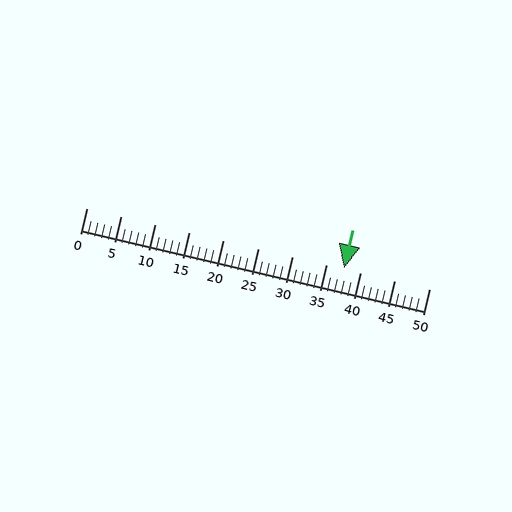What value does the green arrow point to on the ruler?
The green arrow points to approximately 38.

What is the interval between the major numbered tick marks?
The major tick marks are spaced 5 units apart.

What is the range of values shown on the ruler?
The ruler shows values from 0 to 50.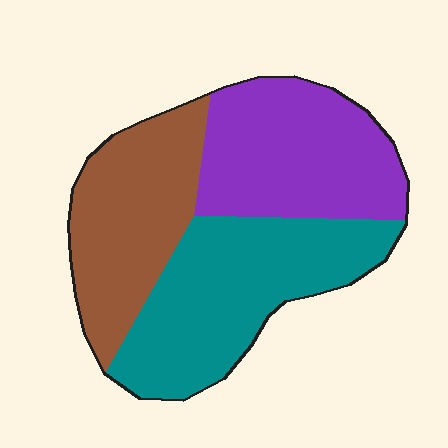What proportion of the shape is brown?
Brown covers 30% of the shape.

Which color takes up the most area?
Teal, at roughly 40%.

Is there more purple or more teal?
Teal.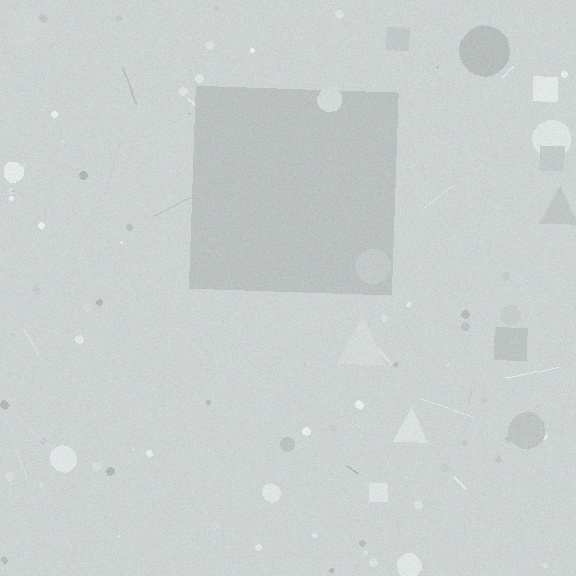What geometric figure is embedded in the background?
A square is embedded in the background.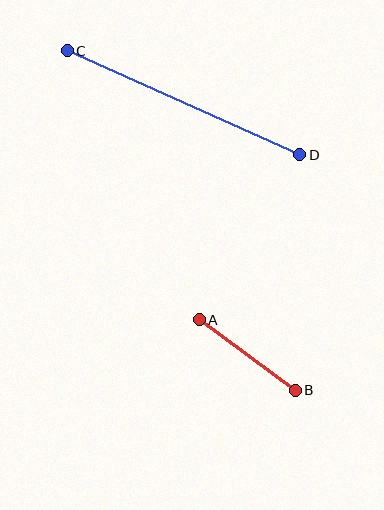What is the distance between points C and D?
The distance is approximately 255 pixels.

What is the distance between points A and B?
The distance is approximately 119 pixels.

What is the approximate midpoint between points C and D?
The midpoint is at approximately (183, 103) pixels.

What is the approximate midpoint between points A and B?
The midpoint is at approximately (247, 355) pixels.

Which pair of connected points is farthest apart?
Points C and D are farthest apart.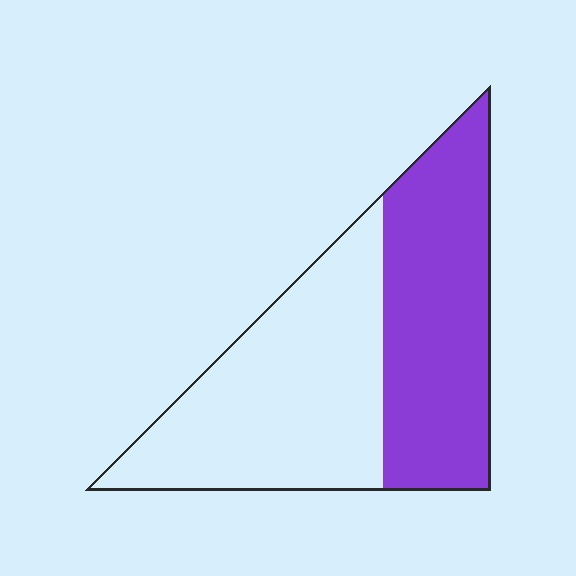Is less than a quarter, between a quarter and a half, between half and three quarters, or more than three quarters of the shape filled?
Between a quarter and a half.